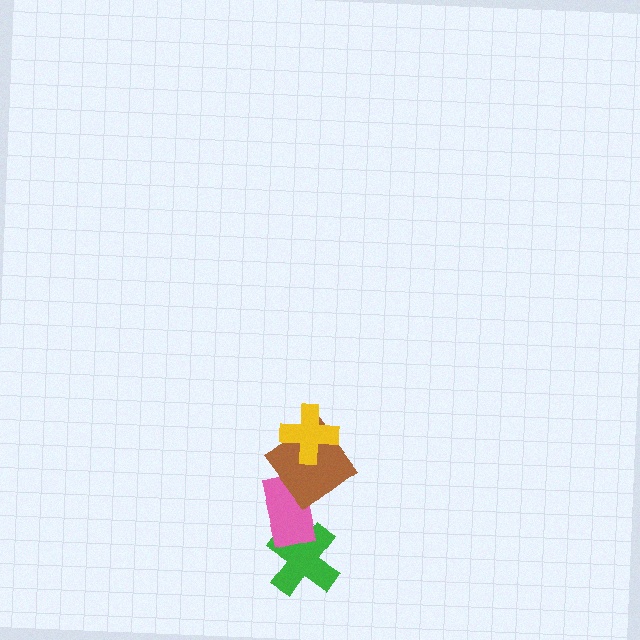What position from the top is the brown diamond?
The brown diamond is 2nd from the top.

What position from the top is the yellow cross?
The yellow cross is 1st from the top.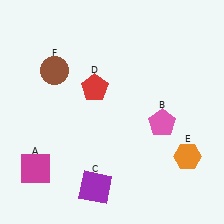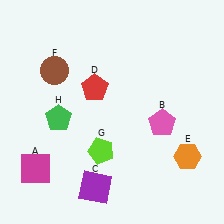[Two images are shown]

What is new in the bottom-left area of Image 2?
A green pentagon (H) was added in the bottom-left area of Image 2.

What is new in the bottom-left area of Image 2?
A lime pentagon (G) was added in the bottom-left area of Image 2.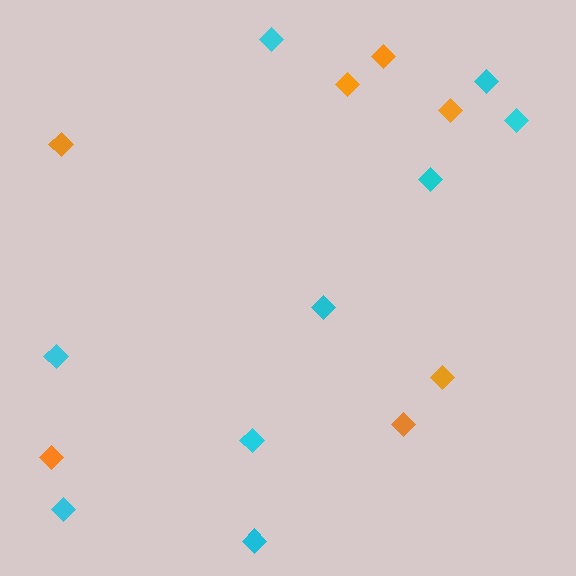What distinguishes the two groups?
There are 2 groups: one group of orange diamonds (7) and one group of cyan diamonds (9).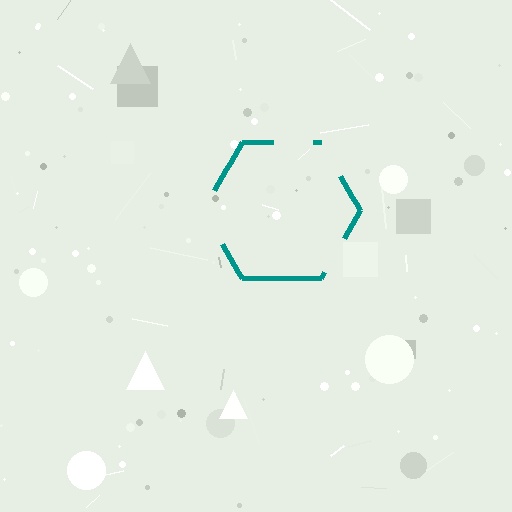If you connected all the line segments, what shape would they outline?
They would outline a hexagon.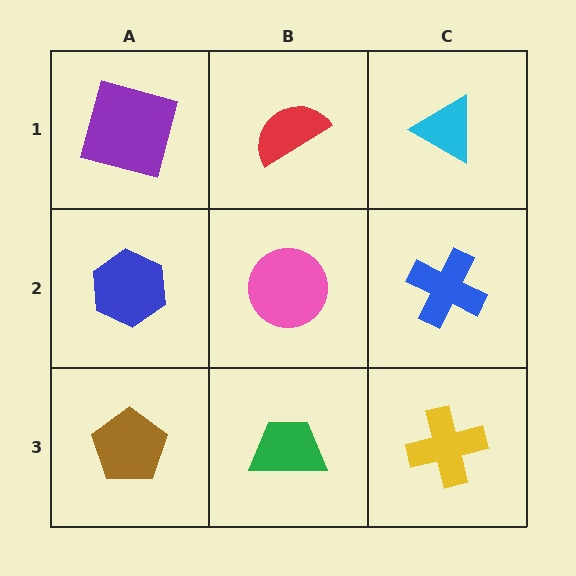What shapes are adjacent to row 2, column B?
A red semicircle (row 1, column B), a green trapezoid (row 3, column B), a blue hexagon (row 2, column A), a blue cross (row 2, column C).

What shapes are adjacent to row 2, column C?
A cyan triangle (row 1, column C), a yellow cross (row 3, column C), a pink circle (row 2, column B).